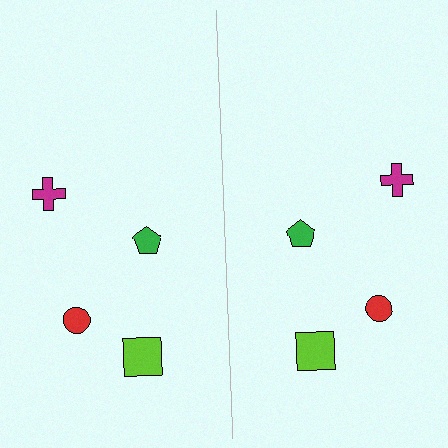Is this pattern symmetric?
Yes, this pattern has bilateral (reflection) symmetry.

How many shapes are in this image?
There are 8 shapes in this image.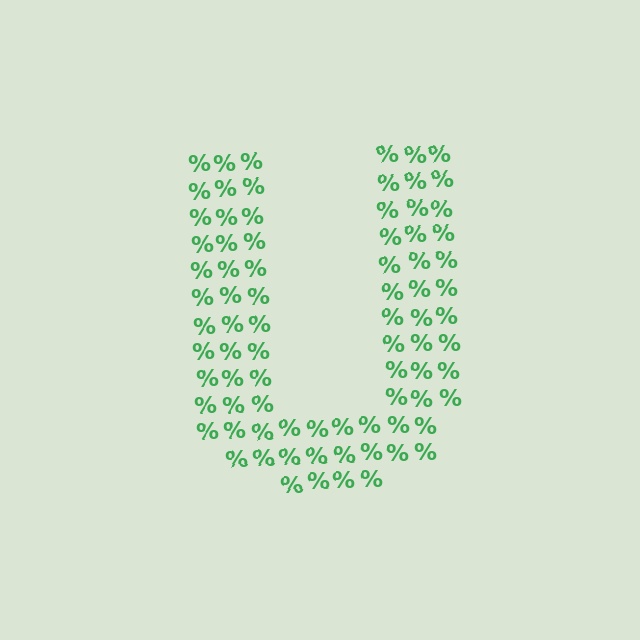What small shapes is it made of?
It is made of small percent signs.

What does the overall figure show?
The overall figure shows the letter U.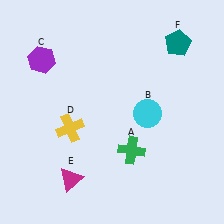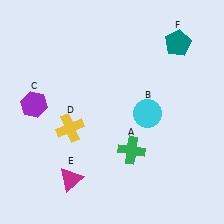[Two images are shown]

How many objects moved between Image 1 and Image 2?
1 object moved between the two images.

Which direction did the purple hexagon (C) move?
The purple hexagon (C) moved down.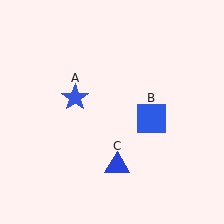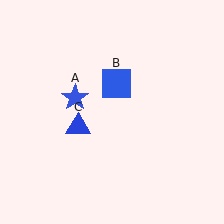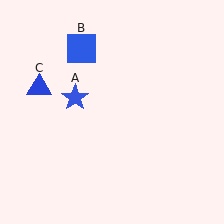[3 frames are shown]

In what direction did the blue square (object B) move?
The blue square (object B) moved up and to the left.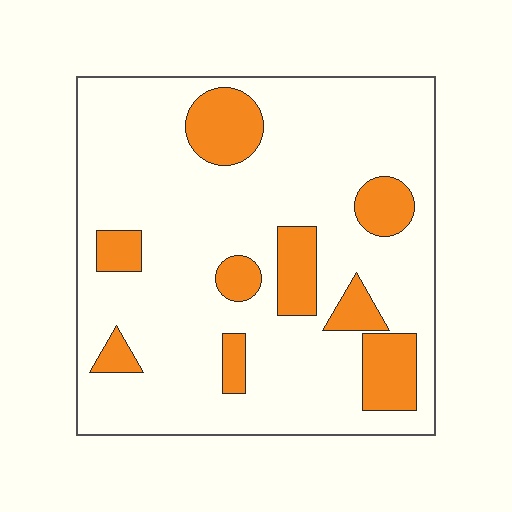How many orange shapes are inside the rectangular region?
9.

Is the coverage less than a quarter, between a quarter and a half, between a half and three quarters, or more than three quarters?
Less than a quarter.